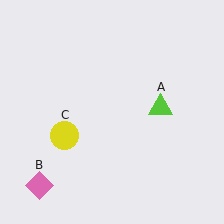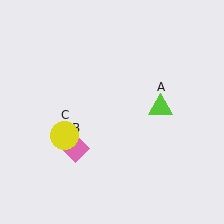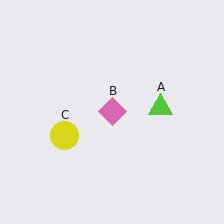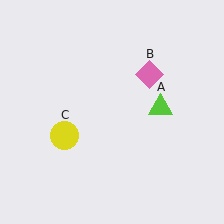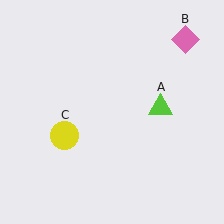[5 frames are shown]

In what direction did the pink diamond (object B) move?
The pink diamond (object B) moved up and to the right.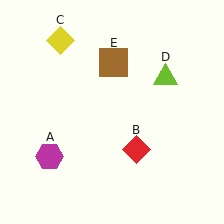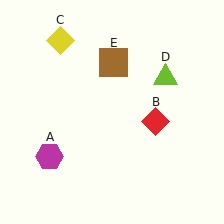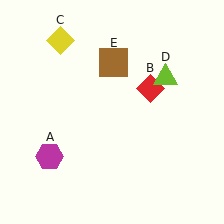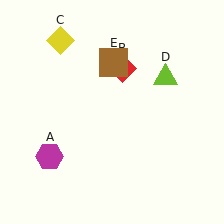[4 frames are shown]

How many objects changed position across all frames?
1 object changed position: red diamond (object B).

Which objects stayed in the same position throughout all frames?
Magenta hexagon (object A) and yellow diamond (object C) and lime triangle (object D) and brown square (object E) remained stationary.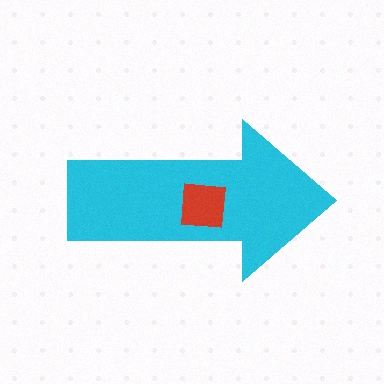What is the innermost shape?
The red square.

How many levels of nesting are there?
2.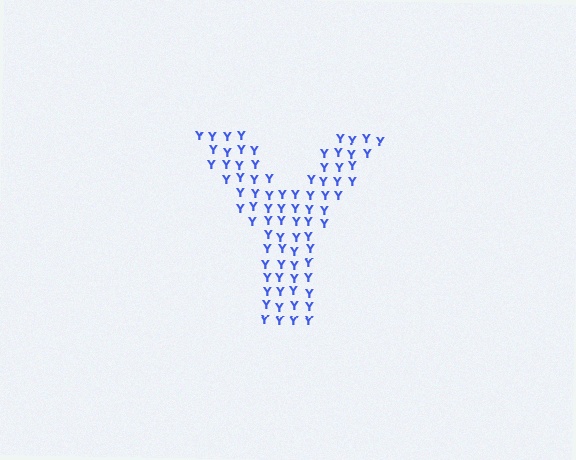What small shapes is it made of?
It is made of small letter Y's.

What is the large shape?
The large shape is the letter Y.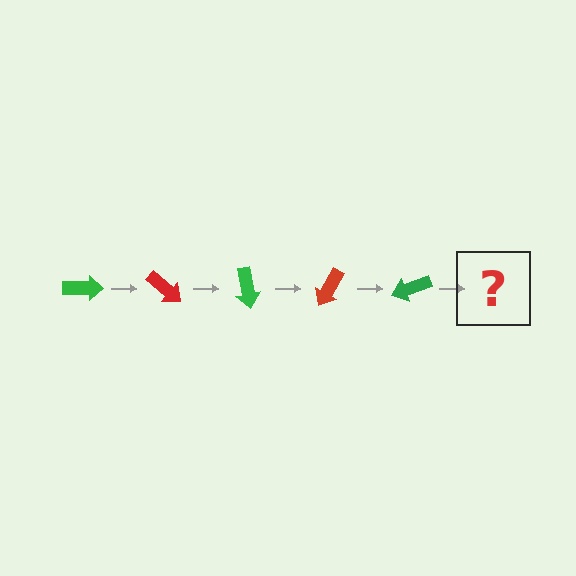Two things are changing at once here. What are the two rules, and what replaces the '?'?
The two rules are that it rotates 40 degrees each step and the color cycles through green and red. The '?' should be a red arrow, rotated 200 degrees from the start.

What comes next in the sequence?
The next element should be a red arrow, rotated 200 degrees from the start.